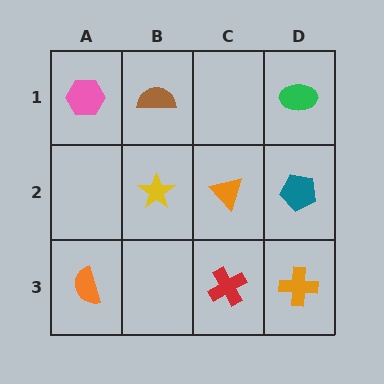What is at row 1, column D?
A green ellipse.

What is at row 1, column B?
A brown semicircle.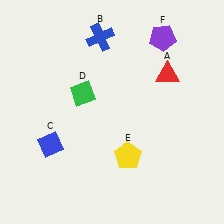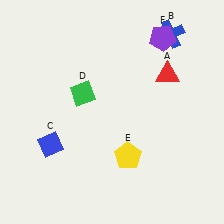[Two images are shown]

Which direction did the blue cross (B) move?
The blue cross (B) moved right.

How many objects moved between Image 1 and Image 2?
1 object moved between the two images.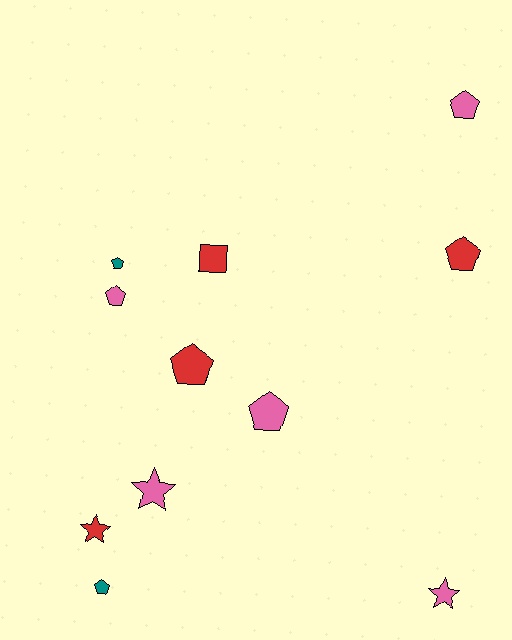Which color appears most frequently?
Pink, with 5 objects.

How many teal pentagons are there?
There are 2 teal pentagons.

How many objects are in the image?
There are 11 objects.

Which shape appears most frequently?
Pentagon, with 7 objects.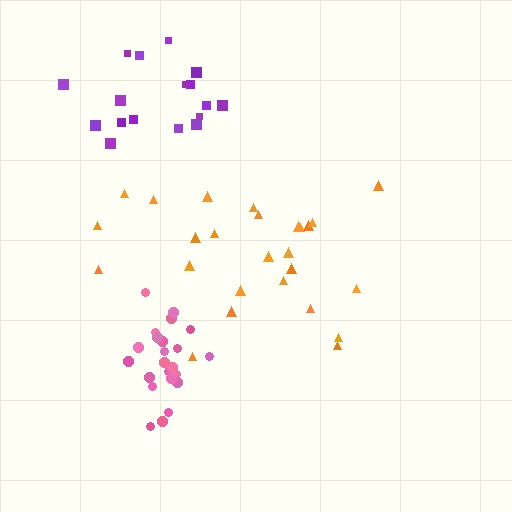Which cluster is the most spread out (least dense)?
Orange.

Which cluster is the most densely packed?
Pink.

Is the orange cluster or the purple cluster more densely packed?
Purple.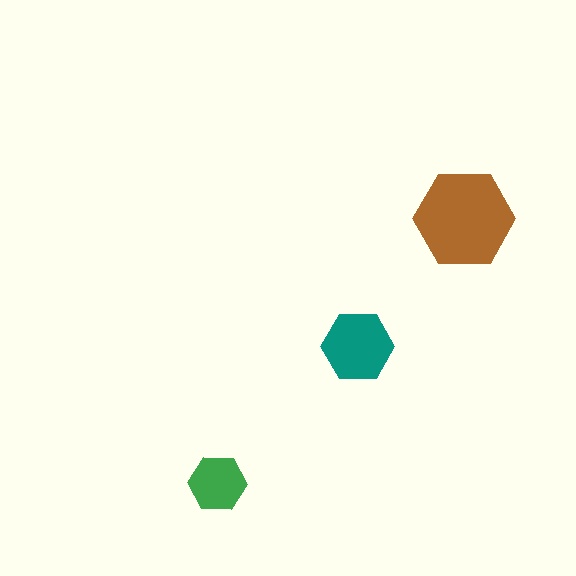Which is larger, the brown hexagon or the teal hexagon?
The brown one.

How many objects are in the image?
There are 3 objects in the image.